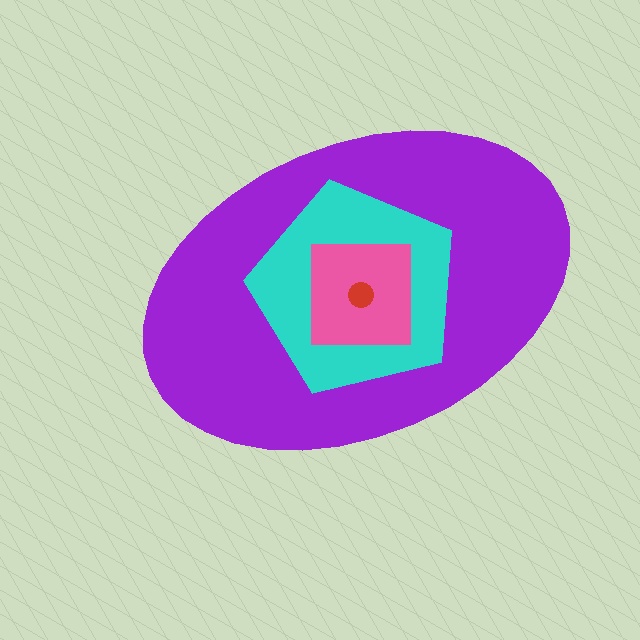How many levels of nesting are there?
4.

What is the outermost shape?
The purple ellipse.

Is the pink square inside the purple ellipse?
Yes.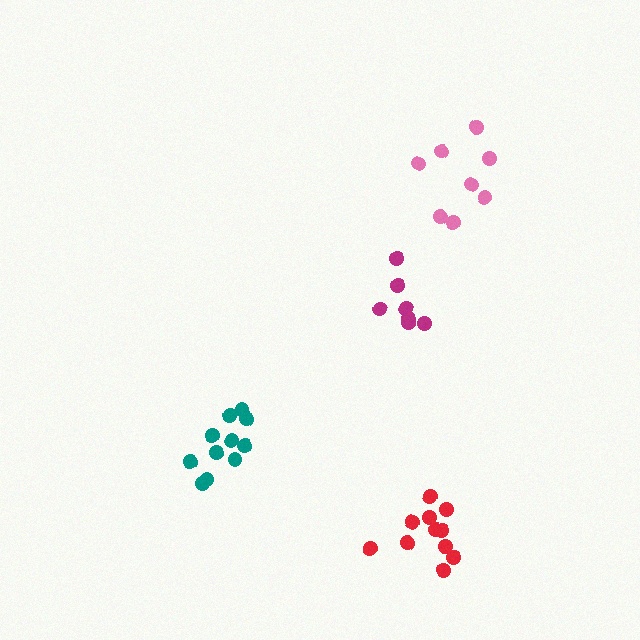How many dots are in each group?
Group 1: 11 dots, Group 2: 7 dots, Group 3: 11 dots, Group 4: 8 dots (37 total).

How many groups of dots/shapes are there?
There are 4 groups.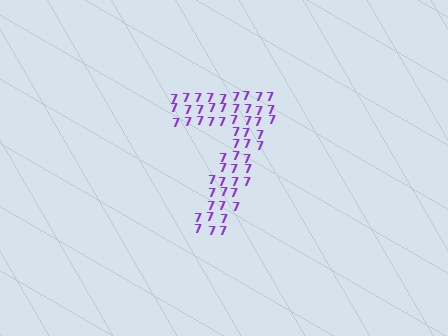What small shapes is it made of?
It is made of small digit 7's.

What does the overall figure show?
The overall figure shows the digit 7.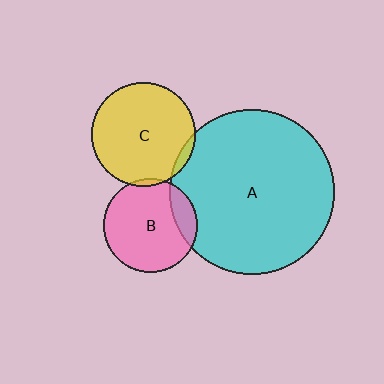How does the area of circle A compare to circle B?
Approximately 3.1 times.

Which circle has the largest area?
Circle A (cyan).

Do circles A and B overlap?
Yes.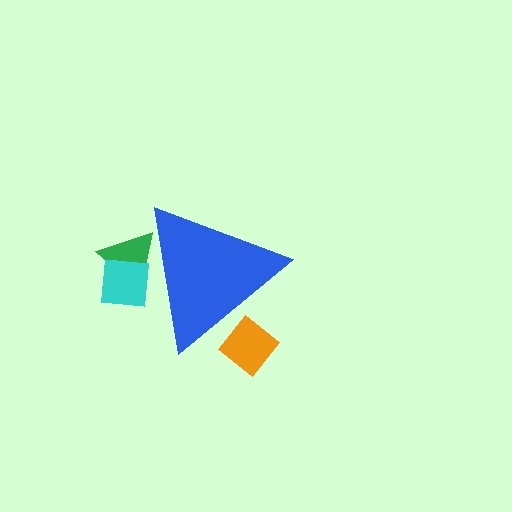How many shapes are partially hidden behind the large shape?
3 shapes are partially hidden.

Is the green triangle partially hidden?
Yes, the green triangle is partially hidden behind the blue triangle.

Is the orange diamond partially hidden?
Yes, the orange diamond is partially hidden behind the blue triangle.